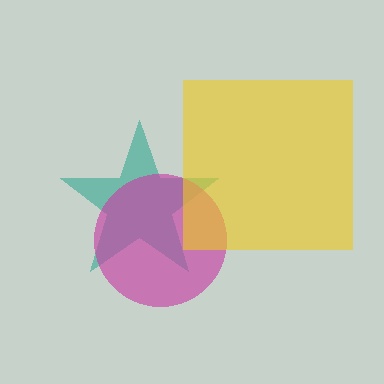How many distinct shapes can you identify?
There are 3 distinct shapes: a teal star, a magenta circle, a yellow square.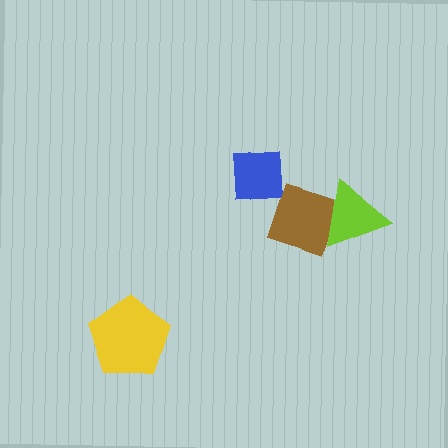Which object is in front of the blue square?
The brown diamond is in front of the blue square.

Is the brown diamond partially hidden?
Yes, it is partially covered by another shape.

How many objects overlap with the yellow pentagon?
0 objects overlap with the yellow pentagon.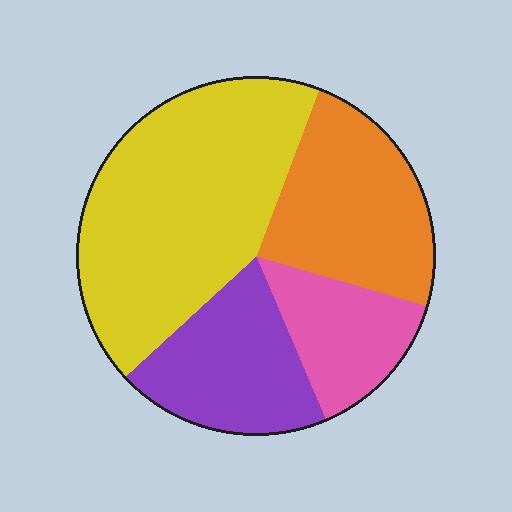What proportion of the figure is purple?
Purple covers about 20% of the figure.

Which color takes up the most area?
Yellow, at roughly 45%.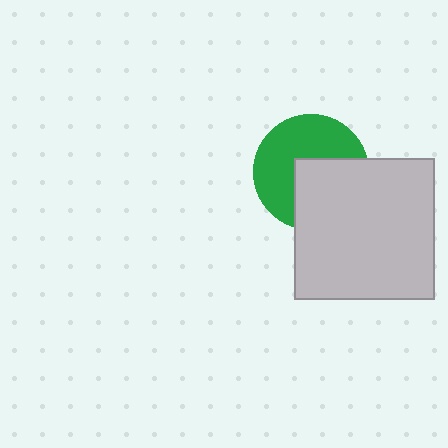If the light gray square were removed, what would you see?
You would see the complete green circle.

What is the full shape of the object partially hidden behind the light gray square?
The partially hidden object is a green circle.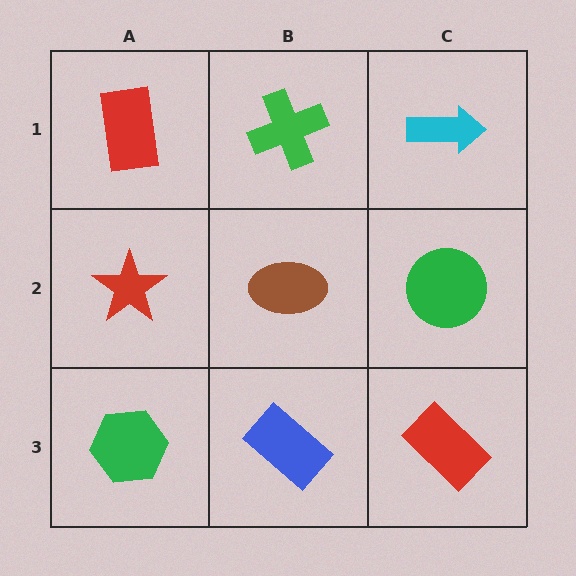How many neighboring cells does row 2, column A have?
3.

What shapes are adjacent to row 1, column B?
A brown ellipse (row 2, column B), a red rectangle (row 1, column A), a cyan arrow (row 1, column C).